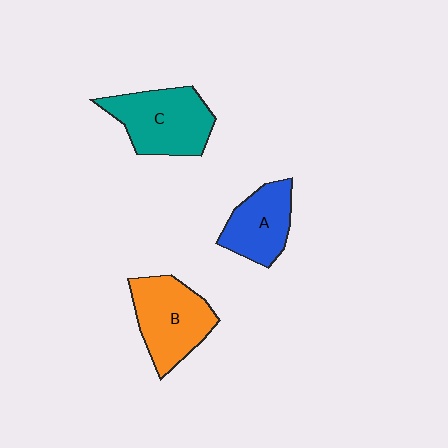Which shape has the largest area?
Shape C (teal).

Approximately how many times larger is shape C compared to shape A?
Approximately 1.4 times.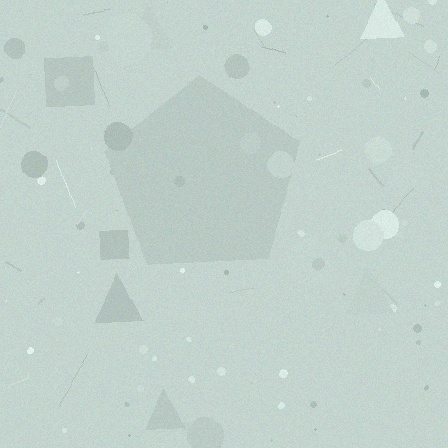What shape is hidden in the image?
A pentagon is hidden in the image.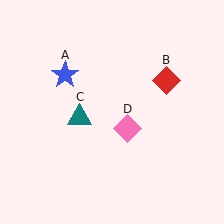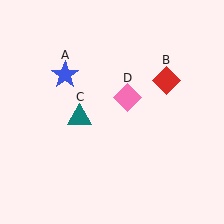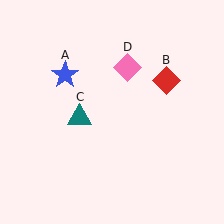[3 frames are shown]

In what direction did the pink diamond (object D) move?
The pink diamond (object D) moved up.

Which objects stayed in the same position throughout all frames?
Blue star (object A) and red diamond (object B) and teal triangle (object C) remained stationary.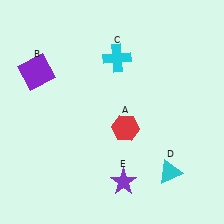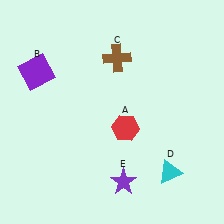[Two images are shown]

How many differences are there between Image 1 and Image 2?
There is 1 difference between the two images.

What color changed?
The cross (C) changed from cyan in Image 1 to brown in Image 2.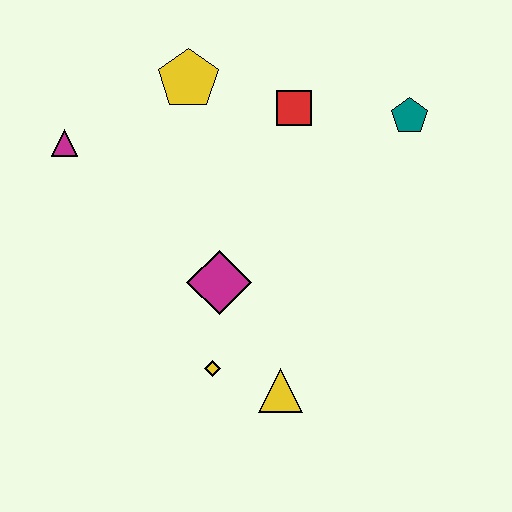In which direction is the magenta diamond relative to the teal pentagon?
The magenta diamond is to the left of the teal pentagon.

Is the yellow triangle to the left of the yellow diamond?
No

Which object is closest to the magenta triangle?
The yellow pentagon is closest to the magenta triangle.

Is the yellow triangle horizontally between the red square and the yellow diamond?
Yes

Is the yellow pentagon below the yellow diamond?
No